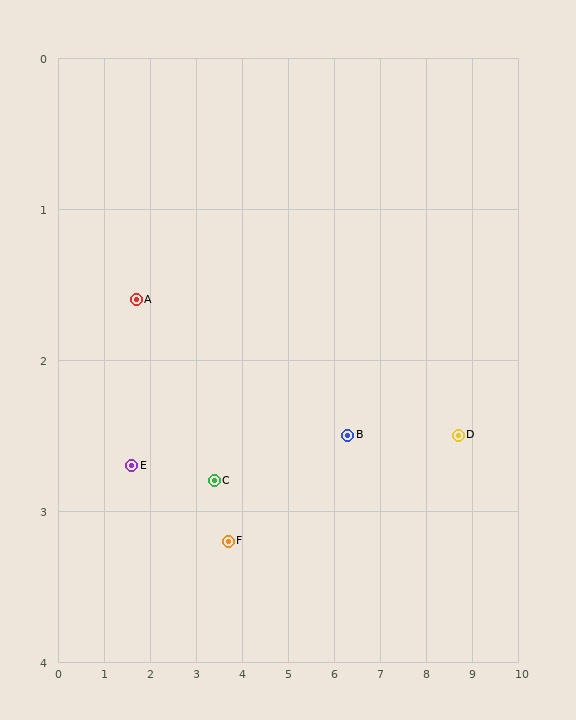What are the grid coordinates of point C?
Point C is at approximately (3.4, 2.8).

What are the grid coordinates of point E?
Point E is at approximately (1.6, 2.7).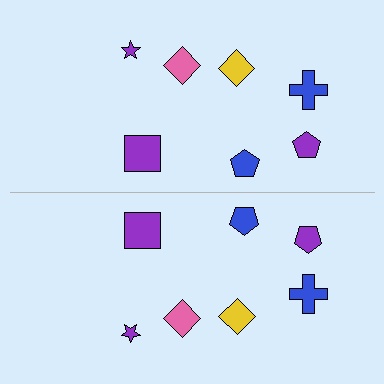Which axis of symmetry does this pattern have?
The pattern has a horizontal axis of symmetry running through the center of the image.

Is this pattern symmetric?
Yes, this pattern has bilateral (reflection) symmetry.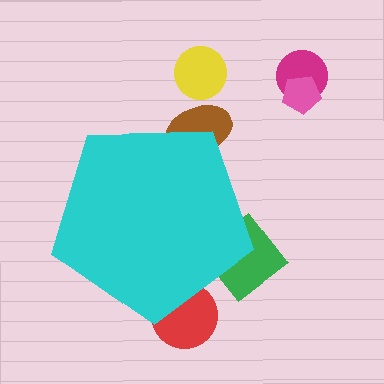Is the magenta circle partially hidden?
No, the magenta circle is fully visible.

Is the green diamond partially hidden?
Yes, the green diamond is partially hidden behind the cyan pentagon.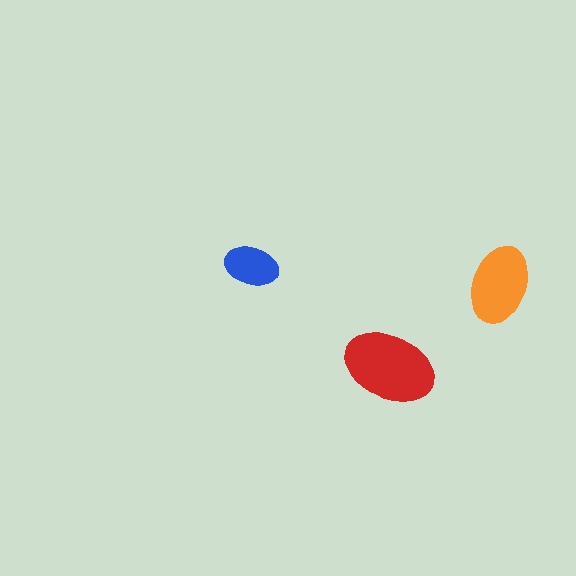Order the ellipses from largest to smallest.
the red one, the orange one, the blue one.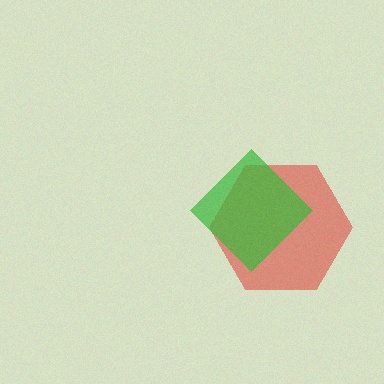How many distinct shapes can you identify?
There are 2 distinct shapes: a red hexagon, a green diamond.